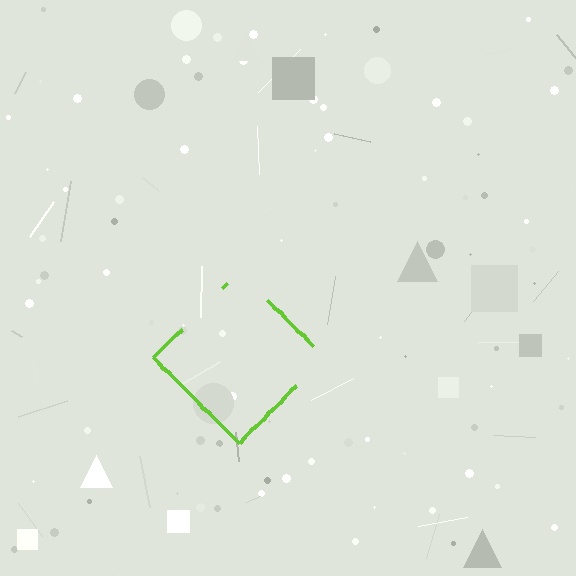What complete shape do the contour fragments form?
The contour fragments form a diamond.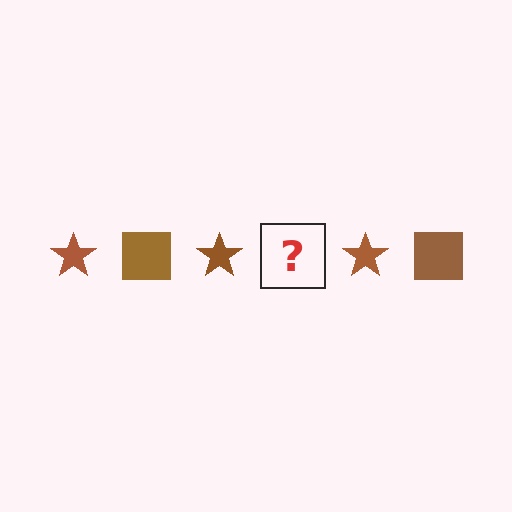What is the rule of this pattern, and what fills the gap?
The rule is that the pattern cycles through star, square shapes in brown. The gap should be filled with a brown square.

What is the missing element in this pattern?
The missing element is a brown square.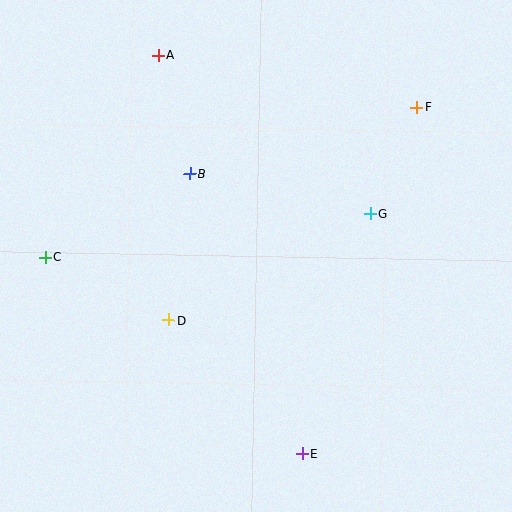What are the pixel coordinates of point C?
Point C is at (45, 257).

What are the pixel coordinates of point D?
Point D is at (169, 320).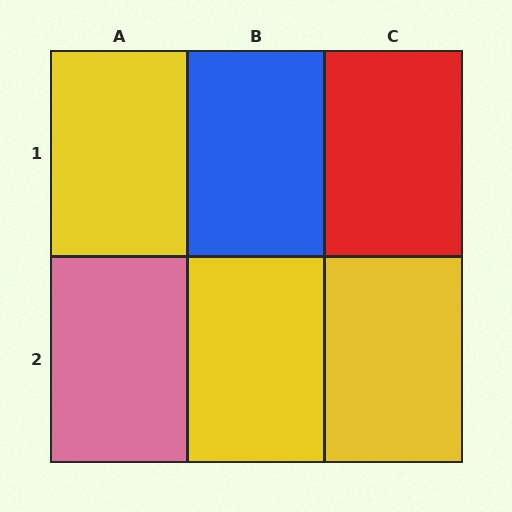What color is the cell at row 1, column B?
Blue.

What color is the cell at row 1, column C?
Red.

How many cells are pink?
1 cell is pink.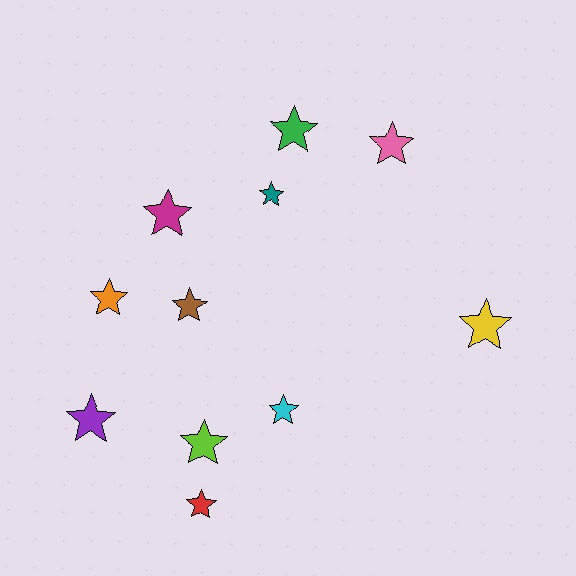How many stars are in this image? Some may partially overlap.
There are 11 stars.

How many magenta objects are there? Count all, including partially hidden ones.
There is 1 magenta object.